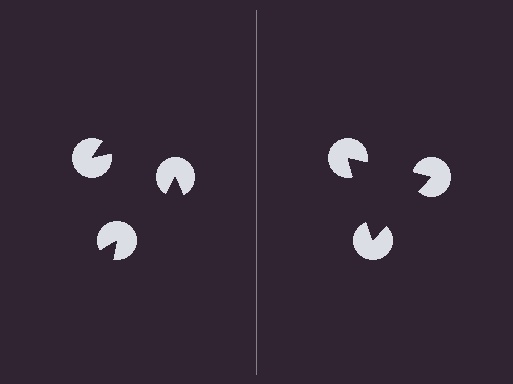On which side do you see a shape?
An illusory triangle appears on the right side. On the left side the wedge cuts are rotated, so no coherent shape forms.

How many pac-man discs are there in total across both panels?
6 — 3 on each side.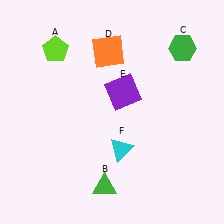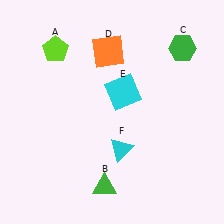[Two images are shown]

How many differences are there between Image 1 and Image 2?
There is 1 difference between the two images.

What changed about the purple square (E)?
In Image 1, E is purple. In Image 2, it changed to cyan.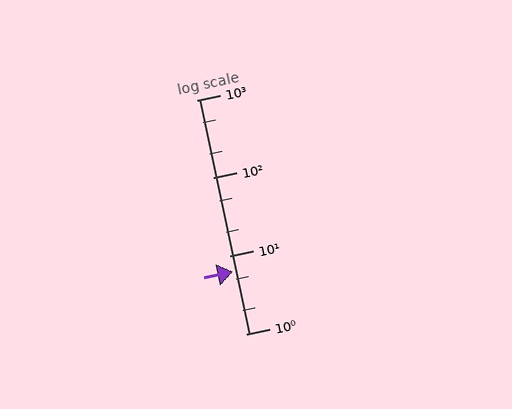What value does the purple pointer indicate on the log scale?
The pointer indicates approximately 6.3.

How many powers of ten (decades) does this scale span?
The scale spans 3 decades, from 1 to 1000.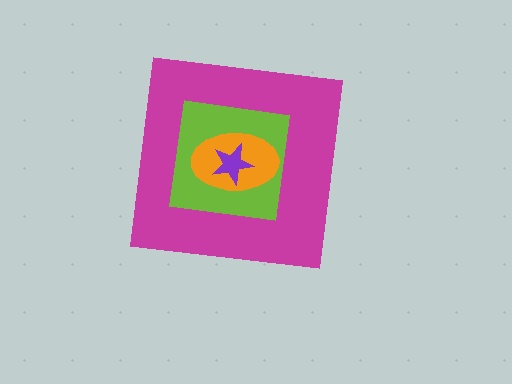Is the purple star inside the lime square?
Yes.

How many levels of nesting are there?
4.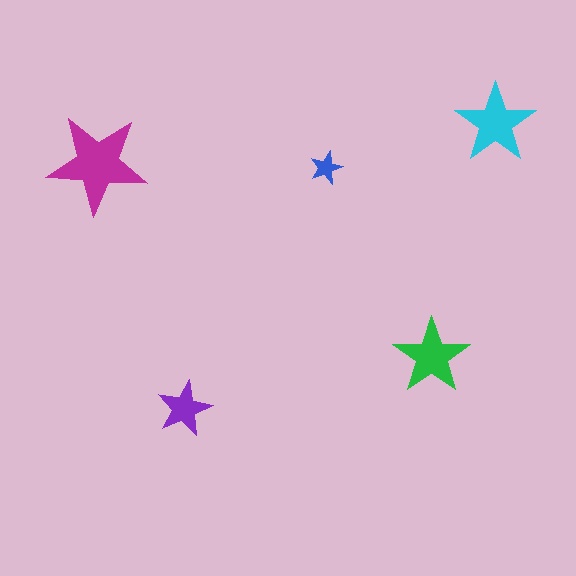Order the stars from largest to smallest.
the magenta one, the cyan one, the green one, the purple one, the blue one.